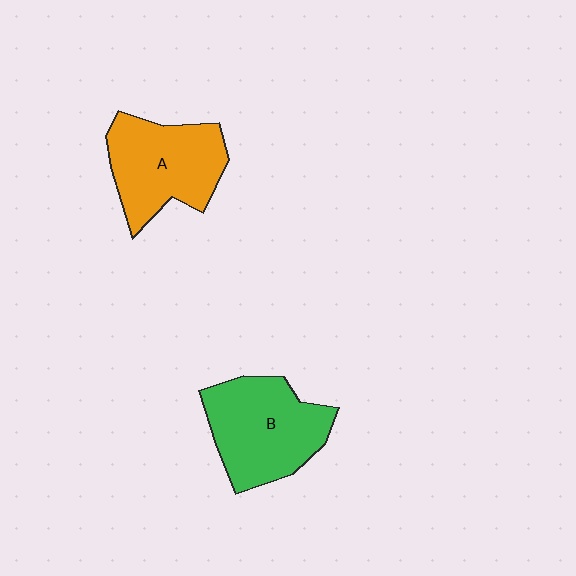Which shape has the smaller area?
Shape A (orange).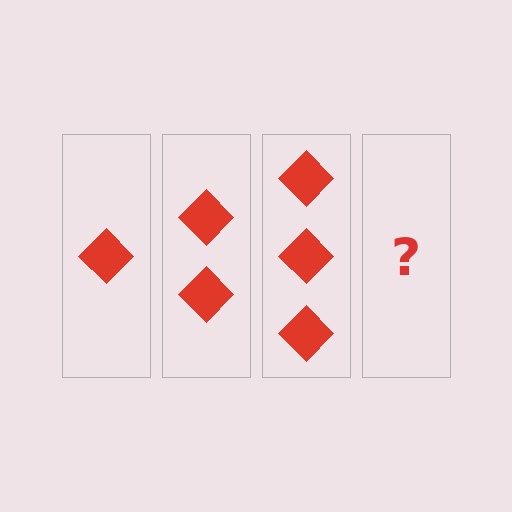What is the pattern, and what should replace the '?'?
The pattern is that each step adds one more diamond. The '?' should be 4 diamonds.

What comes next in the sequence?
The next element should be 4 diamonds.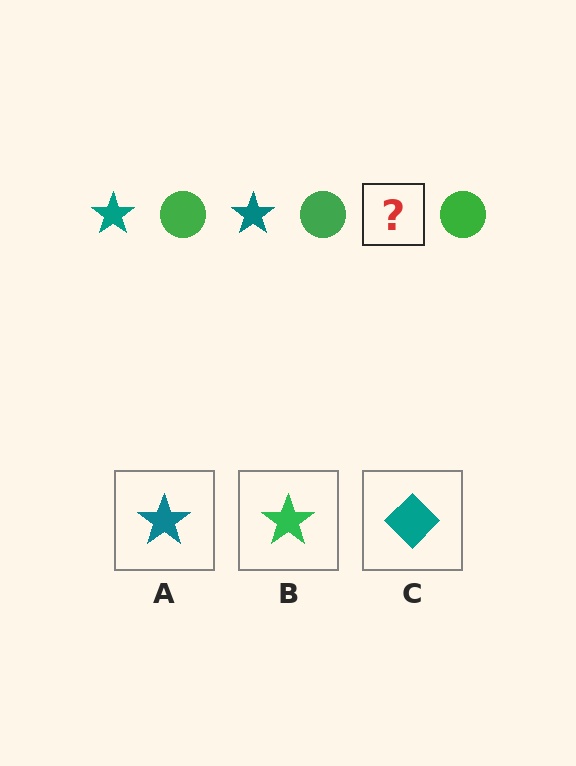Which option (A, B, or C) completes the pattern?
A.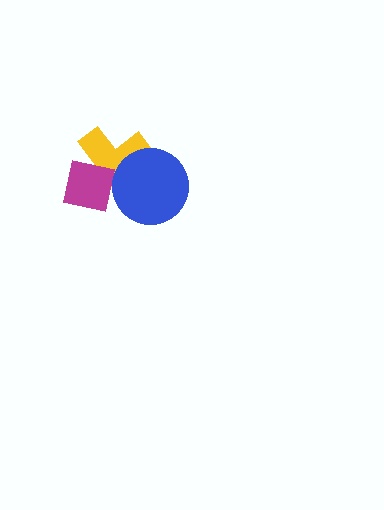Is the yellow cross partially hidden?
Yes, it is partially covered by another shape.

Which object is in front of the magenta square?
The blue circle is in front of the magenta square.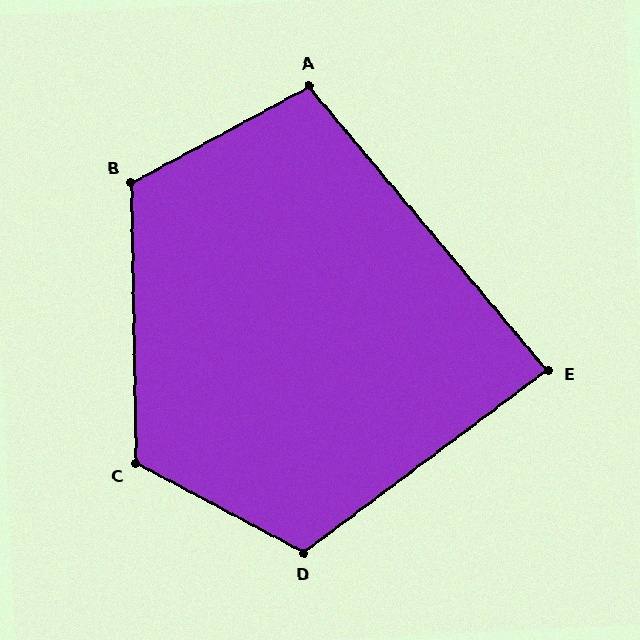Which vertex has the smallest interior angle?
E, at approximately 87 degrees.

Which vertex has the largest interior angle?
C, at approximately 119 degrees.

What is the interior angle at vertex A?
Approximately 102 degrees (obtuse).